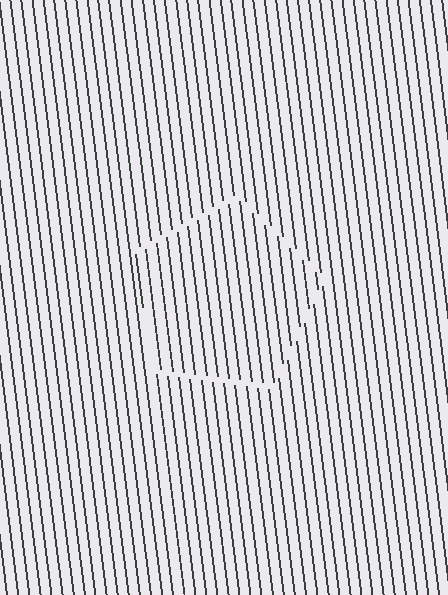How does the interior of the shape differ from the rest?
The interior of the shape contains the same grating, shifted by half a period — the contour is defined by the phase discontinuity where line-ends from the inner and outer gratings abut.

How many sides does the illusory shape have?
5 sides — the line-ends trace a pentagon.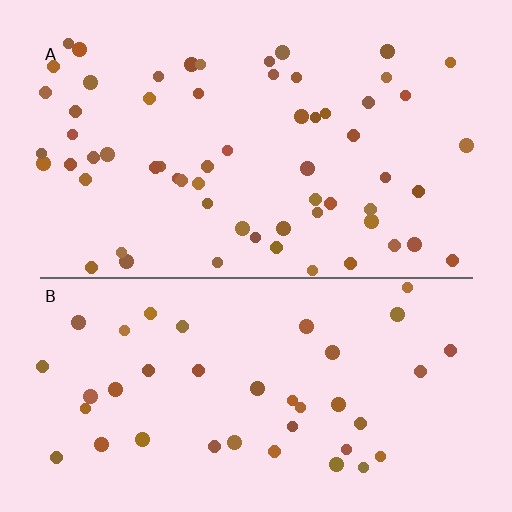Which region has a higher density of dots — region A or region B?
A (the top).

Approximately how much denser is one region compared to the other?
Approximately 1.6× — region A over region B.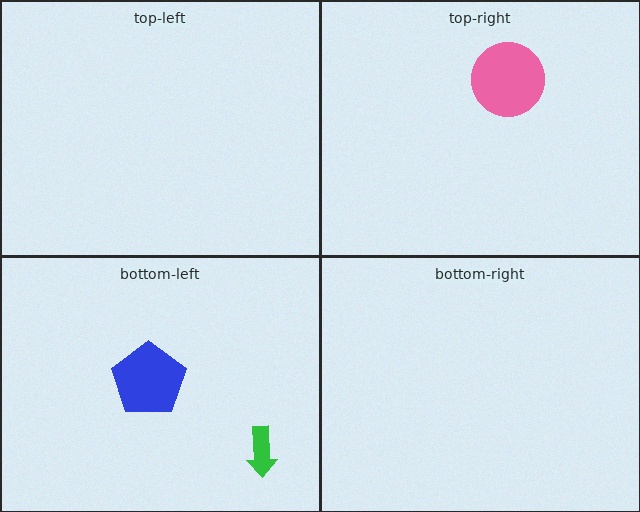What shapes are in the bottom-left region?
The green arrow, the blue pentagon.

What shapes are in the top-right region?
The pink circle.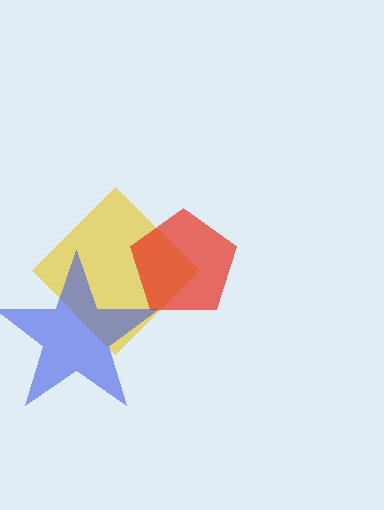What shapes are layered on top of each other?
The layered shapes are: a yellow diamond, a blue star, a red pentagon.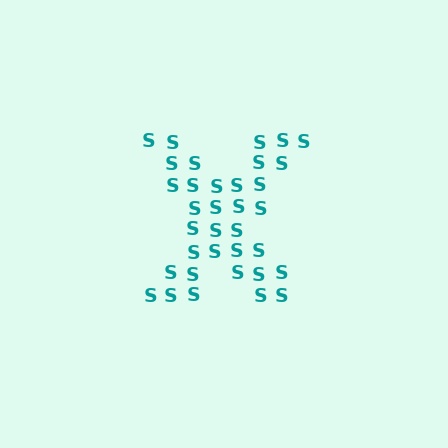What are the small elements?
The small elements are letter S's.